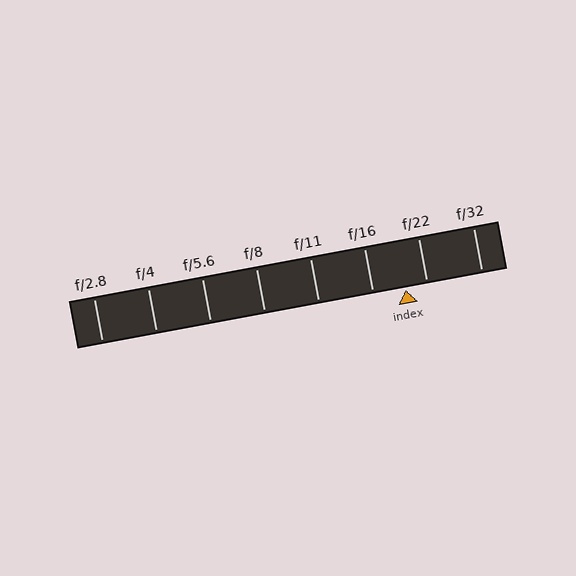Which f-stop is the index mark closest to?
The index mark is closest to f/22.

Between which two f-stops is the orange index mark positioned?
The index mark is between f/16 and f/22.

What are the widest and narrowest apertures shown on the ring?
The widest aperture shown is f/2.8 and the narrowest is f/32.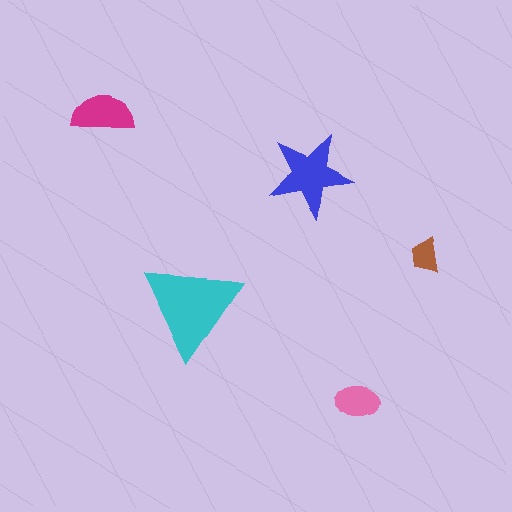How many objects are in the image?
There are 5 objects in the image.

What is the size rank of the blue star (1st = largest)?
2nd.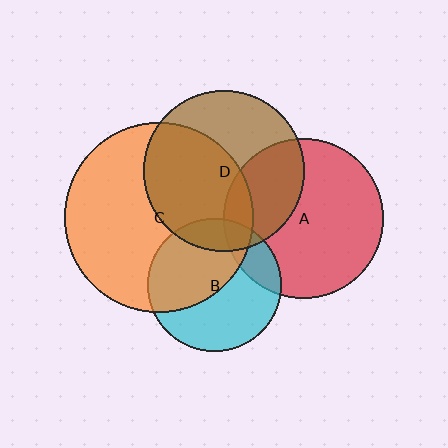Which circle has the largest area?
Circle C (orange).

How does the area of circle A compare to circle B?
Approximately 1.4 times.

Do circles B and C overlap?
Yes.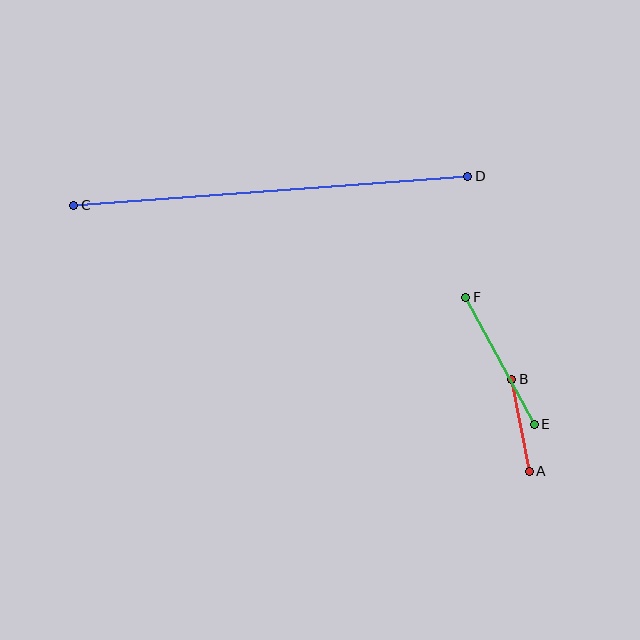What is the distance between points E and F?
The distance is approximately 144 pixels.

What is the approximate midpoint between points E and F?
The midpoint is at approximately (500, 361) pixels.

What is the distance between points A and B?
The distance is approximately 93 pixels.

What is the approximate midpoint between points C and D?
The midpoint is at approximately (271, 191) pixels.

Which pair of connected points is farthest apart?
Points C and D are farthest apart.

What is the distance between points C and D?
The distance is approximately 395 pixels.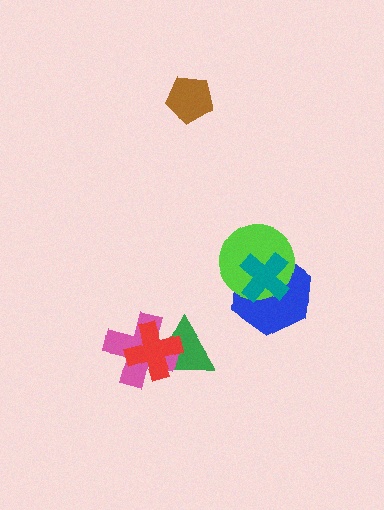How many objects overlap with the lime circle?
2 objects overlap with the lime circle.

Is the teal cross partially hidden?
No, no other shape covers it.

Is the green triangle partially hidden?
Yes, it is partially covered by another shape.